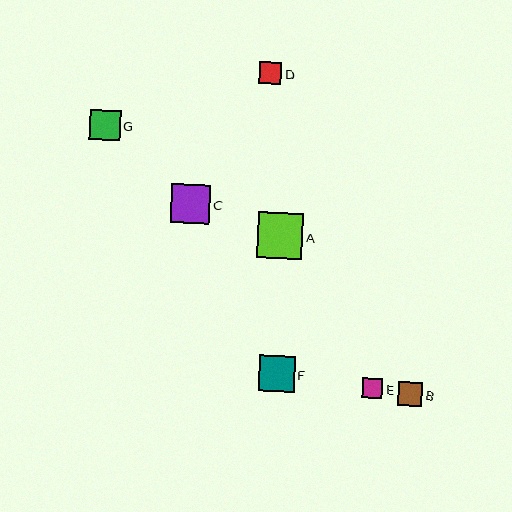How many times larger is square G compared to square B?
Square G is approximately 1.3 times the size of square B.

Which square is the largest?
Square A is the largest with a size of approximately 45 pixels.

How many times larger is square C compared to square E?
Square C is approximately 2.0 times the size of square E.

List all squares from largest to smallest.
From largest to smallest: A, C, F, G, B, D, E.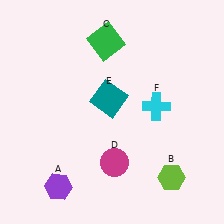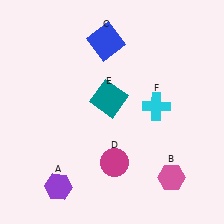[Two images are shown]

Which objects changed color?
B changed from lime to pink. C changed from green to blue.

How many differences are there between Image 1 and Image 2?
There are 2 differences between the two images.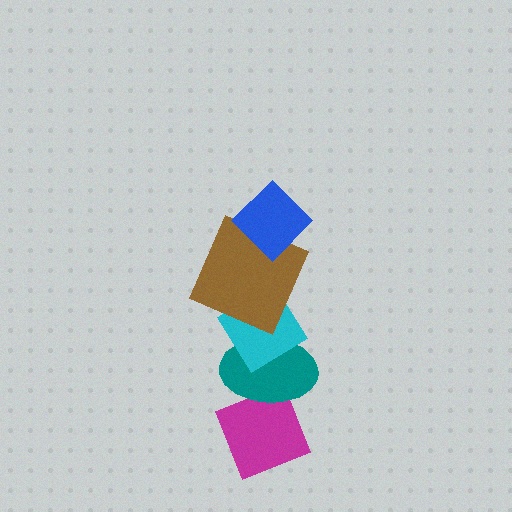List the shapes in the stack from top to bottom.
From top to bottom: the blue diamond, the brown square, the cyan diamond, the teal ellipse, the magenta diamond.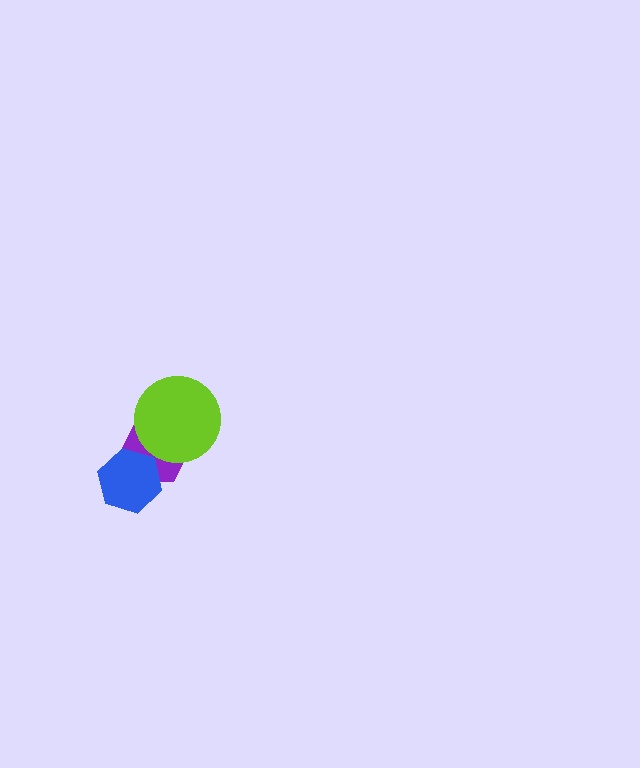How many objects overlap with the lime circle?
1 object overlaps with the lime circle.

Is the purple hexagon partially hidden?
Yes, it is partially covered by another shape.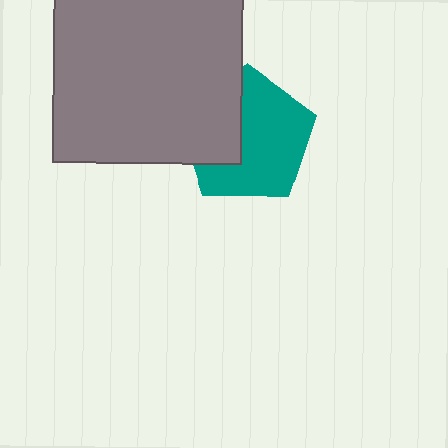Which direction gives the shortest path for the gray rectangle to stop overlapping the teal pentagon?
Moving left gives the shortest separation.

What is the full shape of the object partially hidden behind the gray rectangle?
The partially hidden object is a teal pentagon.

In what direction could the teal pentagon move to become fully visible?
The teal pentagon could move right. That would shift it out from behind the gray rectangle entirely.